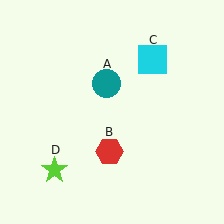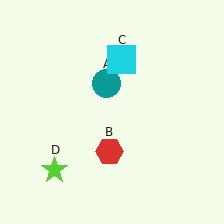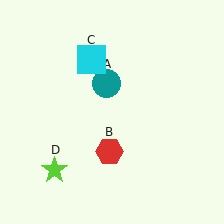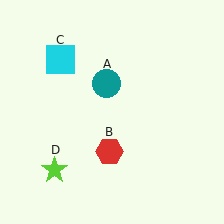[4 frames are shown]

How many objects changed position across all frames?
1 object changed position: cyan square (object C).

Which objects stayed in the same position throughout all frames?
Teal circle (object A) and red hexagon (object B) and lime star (object D) remained stationary.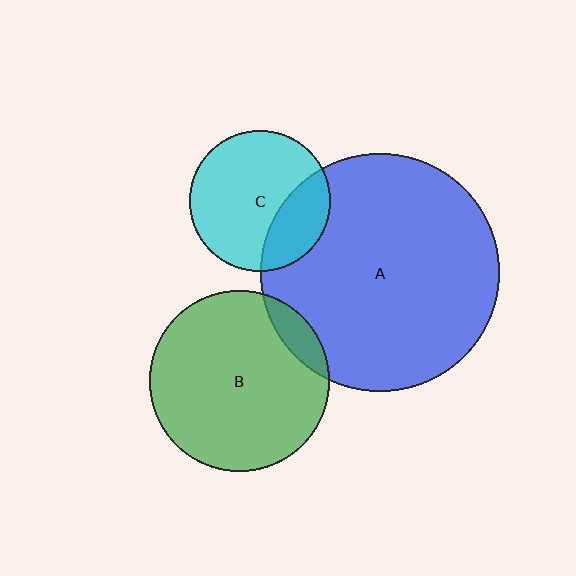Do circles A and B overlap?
Yes.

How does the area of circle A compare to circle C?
Approximately 2.9 times.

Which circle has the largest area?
Circle A (blue).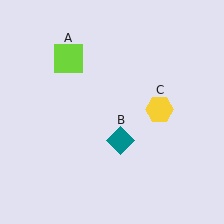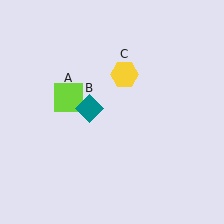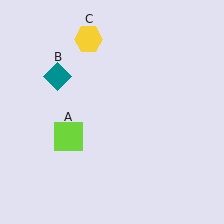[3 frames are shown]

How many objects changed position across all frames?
3 objects changed position: lime square (object A), teal diamond (object B), yellow hexagon (object C).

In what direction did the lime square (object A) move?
The lime square (object A) moved down.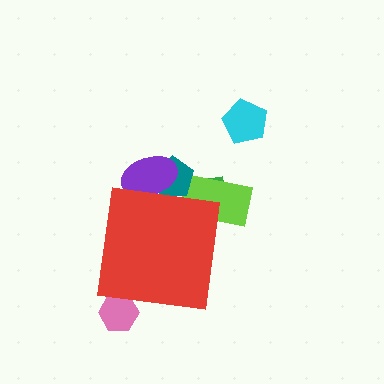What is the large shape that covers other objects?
A red square.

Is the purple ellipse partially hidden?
Yes, the purple ellipse is partially hidden behind the red square.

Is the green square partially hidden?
Yes, the green square is partially hidden behind the red square.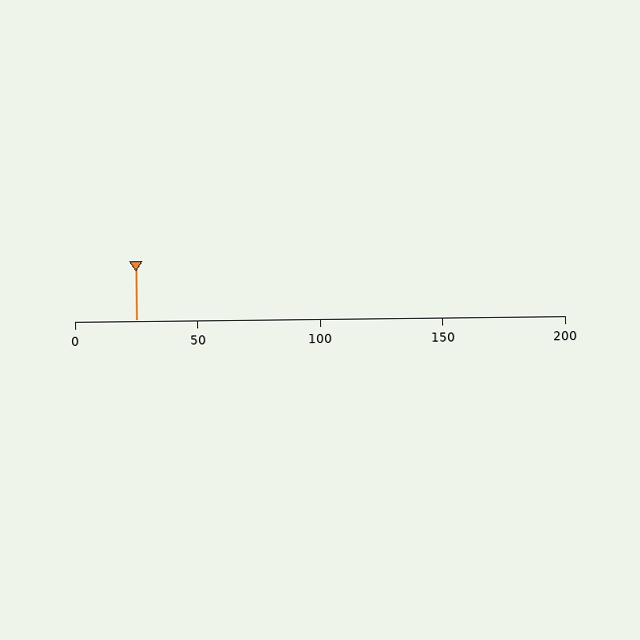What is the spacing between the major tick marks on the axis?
The major ticks are spaced 50 apart.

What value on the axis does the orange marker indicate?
The marker indicates approximately 25.